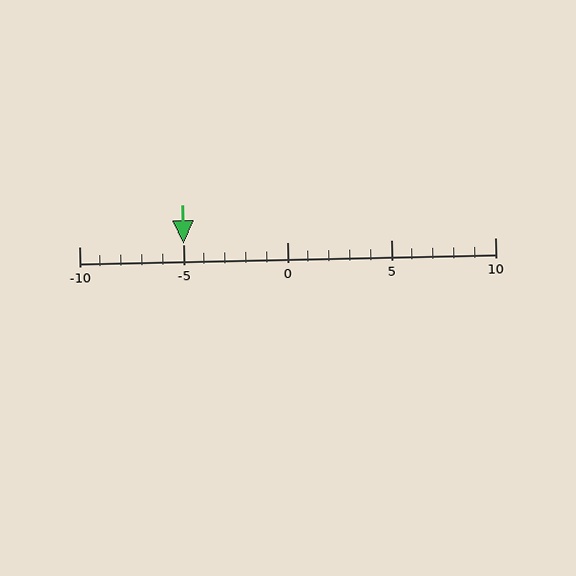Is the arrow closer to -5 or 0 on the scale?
The arrow is closer to -5.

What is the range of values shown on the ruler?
The ruler shows values from -10 to 10.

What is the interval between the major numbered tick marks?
The major tick marks are spaced 5 units apart.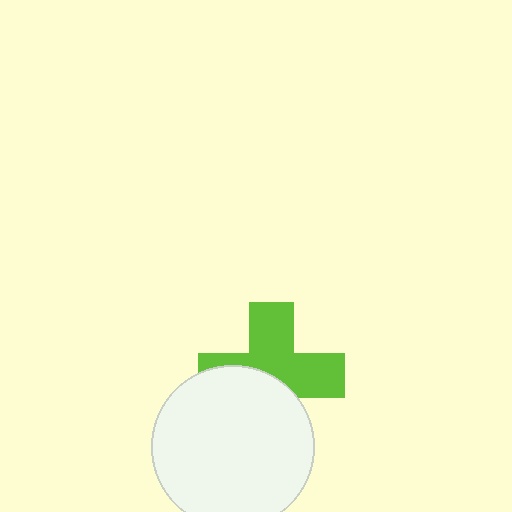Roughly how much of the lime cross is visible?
About half of it is visible (roughly 57%).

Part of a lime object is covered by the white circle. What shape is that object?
It is a cross.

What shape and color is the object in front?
The object in front is a white circle.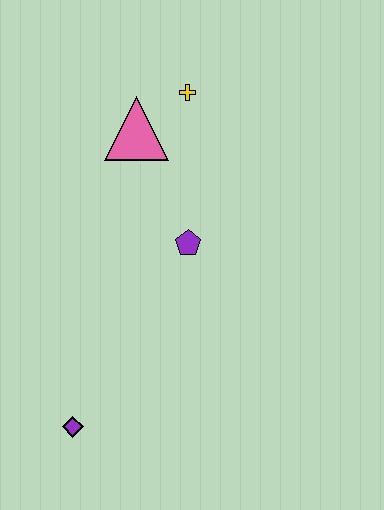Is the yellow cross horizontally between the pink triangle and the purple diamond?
No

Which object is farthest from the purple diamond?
The yellow cross is farthest from the purple diamond.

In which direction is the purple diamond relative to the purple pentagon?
The purple diamond is below the purple pentagon.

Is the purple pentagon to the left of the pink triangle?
No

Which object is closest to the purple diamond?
The purple pentagon is closest to the purple diamond.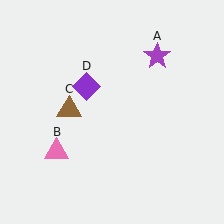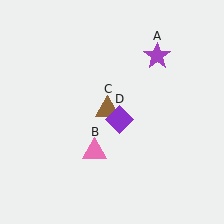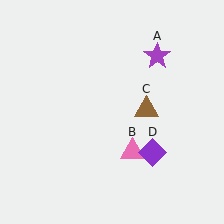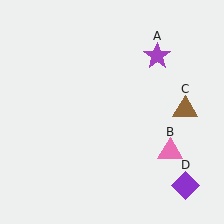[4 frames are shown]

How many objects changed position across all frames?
3 objects changed position: pink triangle (object B), brown triangle (object C), purple diamond (object D).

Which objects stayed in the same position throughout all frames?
Purple star (object A) remained stationary.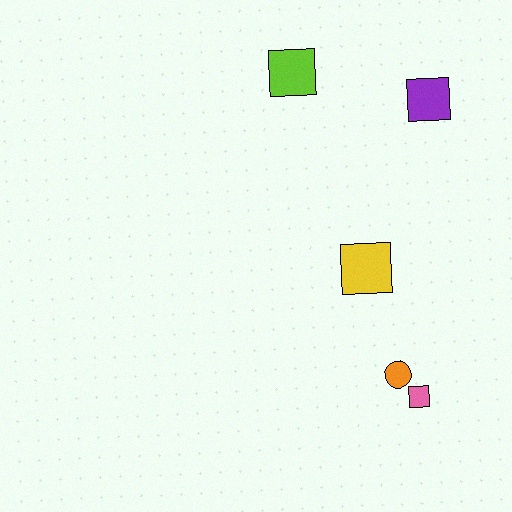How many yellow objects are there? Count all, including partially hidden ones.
There is 1 yellow object.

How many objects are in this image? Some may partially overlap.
There are 5 objects.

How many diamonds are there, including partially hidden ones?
There are no diamonds.